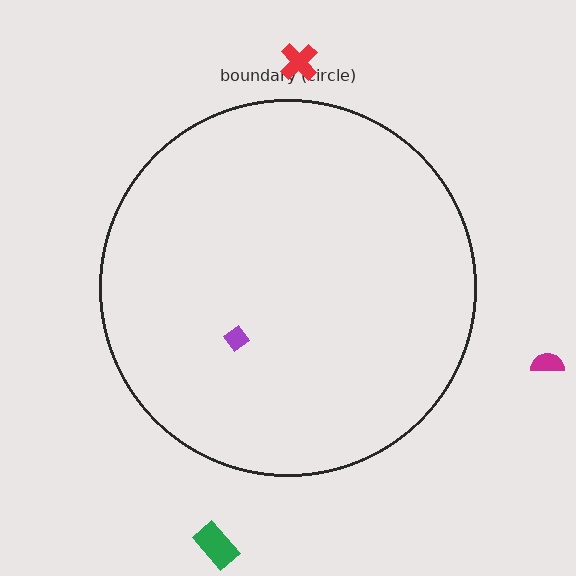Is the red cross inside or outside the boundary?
Outside.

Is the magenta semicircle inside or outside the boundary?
Outside.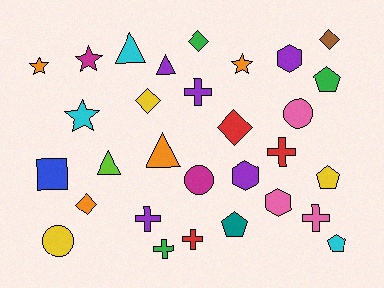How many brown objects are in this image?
There is 1 brown object.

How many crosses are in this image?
There are 6 crosses.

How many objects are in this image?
There are 30 objects.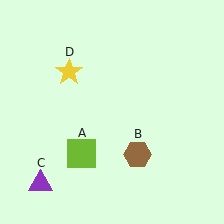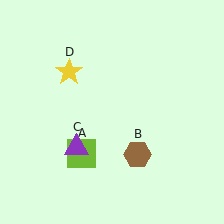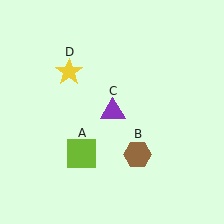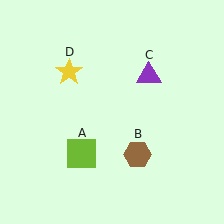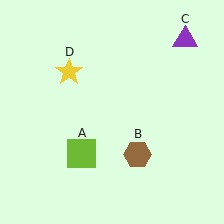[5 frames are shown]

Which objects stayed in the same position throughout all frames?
Lime square (object A) and brown hexagon (object B) and yellow star (object D) remained stationary.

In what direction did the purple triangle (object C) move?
The purple triangle (object C) moved up and to the right.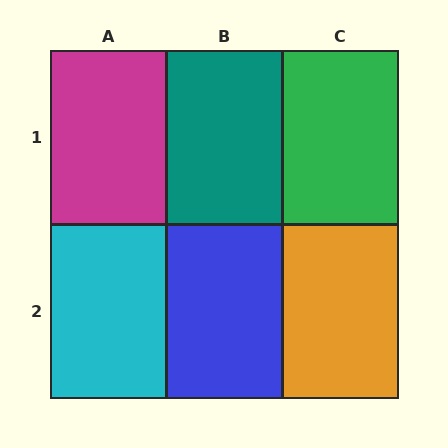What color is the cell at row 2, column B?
Blue.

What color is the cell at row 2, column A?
Cyan.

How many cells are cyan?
1 cell is cyan.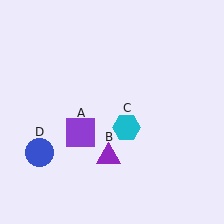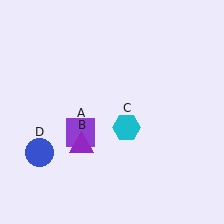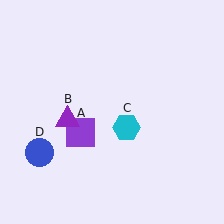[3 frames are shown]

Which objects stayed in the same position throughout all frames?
Purple square (object A) and cyan hexagon (object C) and blue circle (object D) remained stationary.